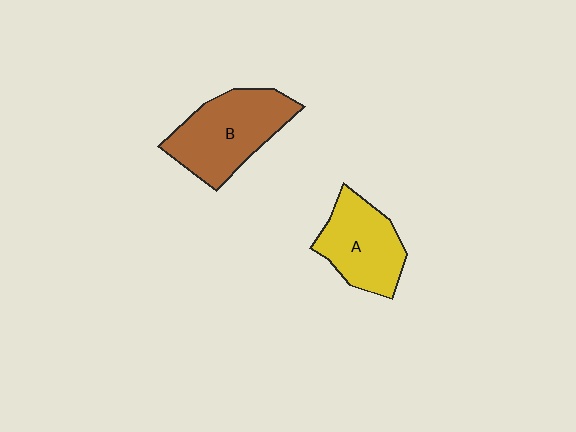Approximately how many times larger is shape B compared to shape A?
Approximately 1.2 times.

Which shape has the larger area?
Shape B (brown).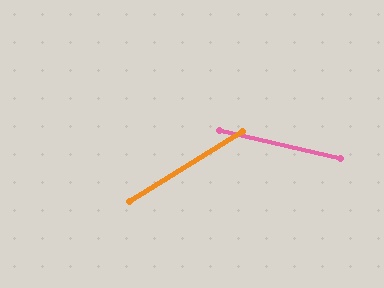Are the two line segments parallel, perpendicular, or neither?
Neither parallel nor perpendicular — they differ by about 45°.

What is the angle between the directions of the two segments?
Approximately 45 degrees.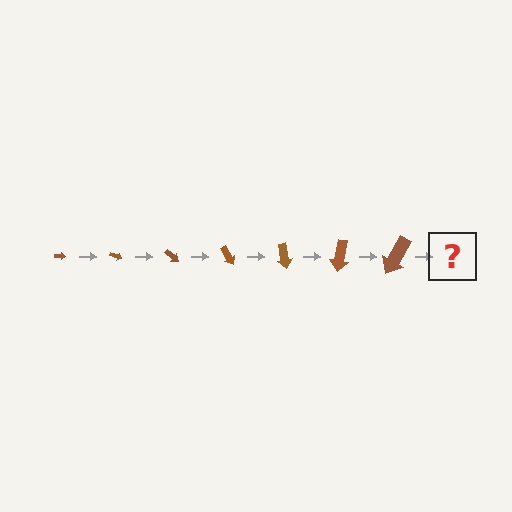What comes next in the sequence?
The next element should be an arrow, larger than the previous one and rotated 140 degrees from the start.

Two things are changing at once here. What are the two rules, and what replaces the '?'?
The two rules are that the arrow grows larger each step and it rotates 20 degrees each step. The '?' should be an arrow, larger than the previous one and rotated 140 degrees from the start.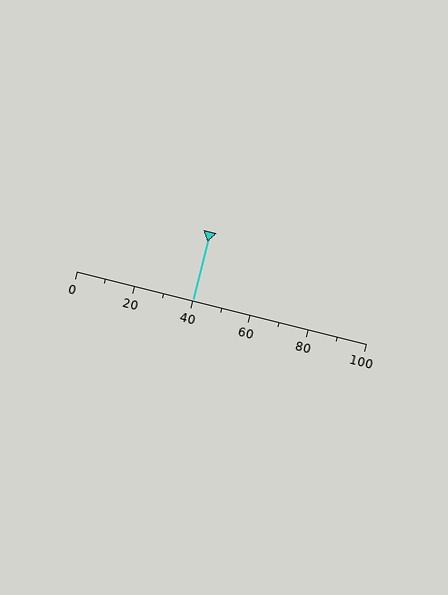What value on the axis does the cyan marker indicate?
The marker indicates approximately 40.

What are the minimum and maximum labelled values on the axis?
The axis runs from 0 to 100.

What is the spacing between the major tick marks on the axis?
The major ticks are spaced 20 apart.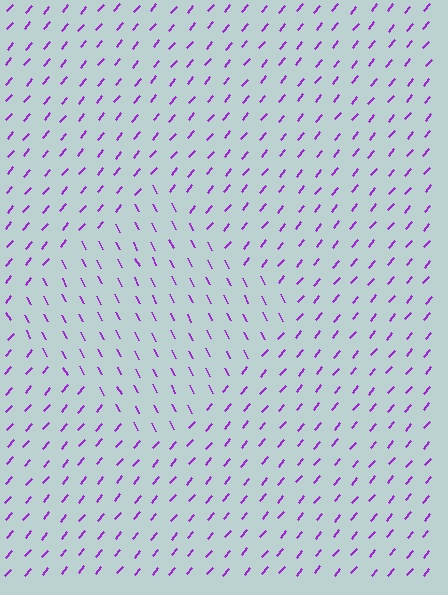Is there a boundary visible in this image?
Yes, there is a texture boundary formed by a change in line orientation.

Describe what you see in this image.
The image is filled with small purple line segments. A diamond region in the image has lines oriented differently from the surrounding lines, creating a visible texture boundary.